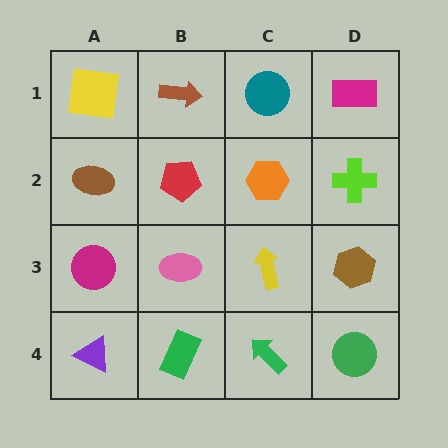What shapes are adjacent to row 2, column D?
A magenta rectangle (row 1, column D), a brown hexagon (row 3, column D), an orange hexagon (row 2, column C).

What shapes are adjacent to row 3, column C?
An orange hexagon (row 2, column C), a green arrow (row 4, column C), a pink ellipse (row 3, column B), a brown hexagon (row 3, column D).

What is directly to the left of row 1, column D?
A teal circle.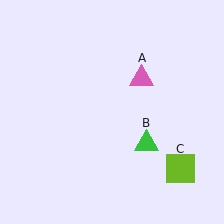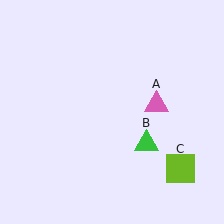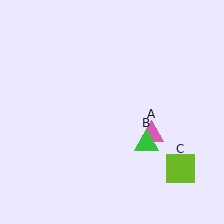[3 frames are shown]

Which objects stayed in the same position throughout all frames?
Green triangle (object B) and lime square (object C) remained stationary.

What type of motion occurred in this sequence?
The pink triangle (object A) rotated clockwise around the center of the scene.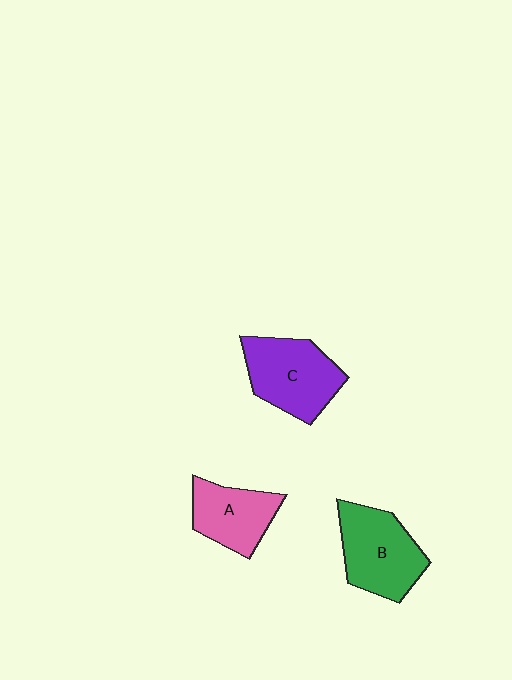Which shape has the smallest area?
Shape A (pink).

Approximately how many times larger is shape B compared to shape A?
Approximately 1.3 times.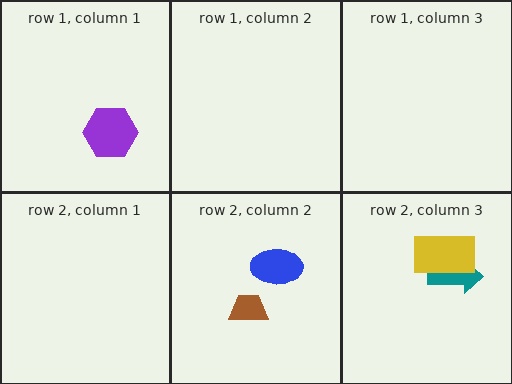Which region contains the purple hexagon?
The row 1, column 1 region.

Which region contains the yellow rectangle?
The row 2, column 3 region.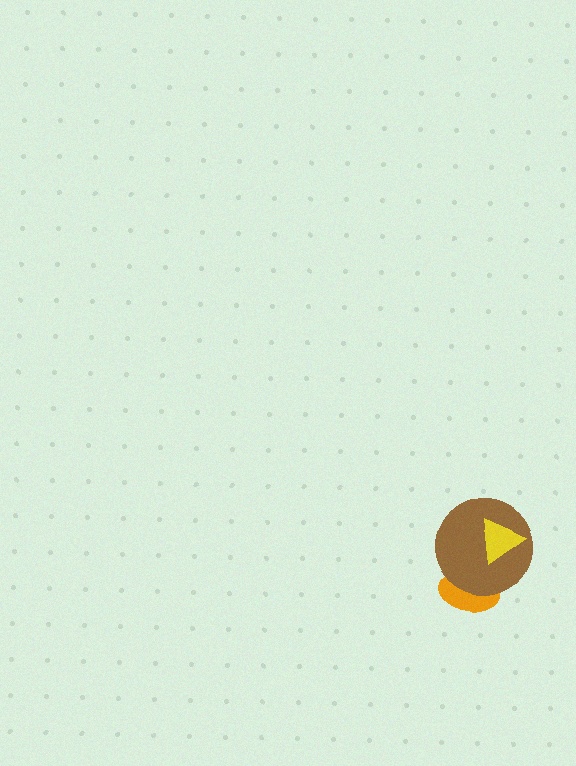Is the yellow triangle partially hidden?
No, no other shape covers it.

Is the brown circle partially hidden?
Yes, it is partially covered by another shape.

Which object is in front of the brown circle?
The yellow triangle is in front of the brown circle.